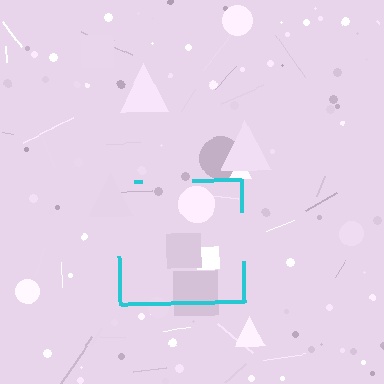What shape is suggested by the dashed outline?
The dashed outline suggests a square.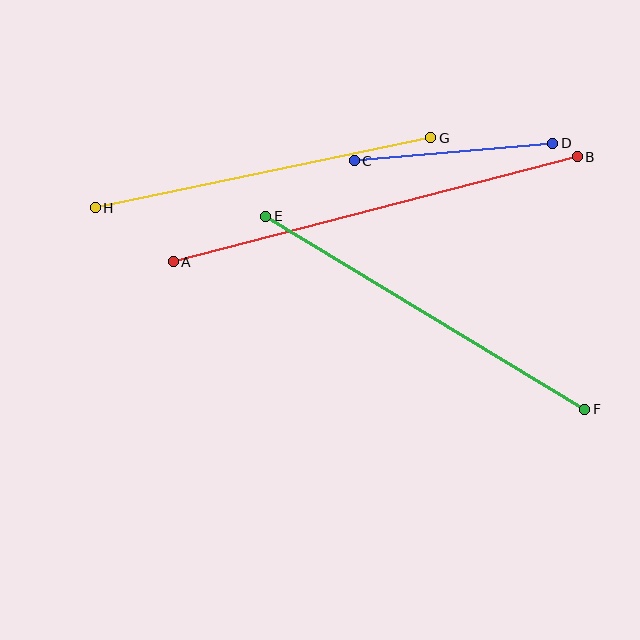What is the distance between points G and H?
The distance is approximately 343 pixels.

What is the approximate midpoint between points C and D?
The midpoint is at approximately (453, 152) pixels.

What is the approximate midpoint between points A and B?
The midpoint is at approximately (375, 209) pixels.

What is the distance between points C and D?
The distance is approximately 200 pixels.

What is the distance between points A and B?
The distance is approximately 417 pixels.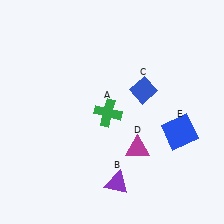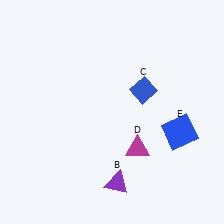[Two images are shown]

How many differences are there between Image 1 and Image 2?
There is 1 difference between the two images.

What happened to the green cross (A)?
The green cross (A) was removed in Image 2. It was in the bottom-left area of Image 1.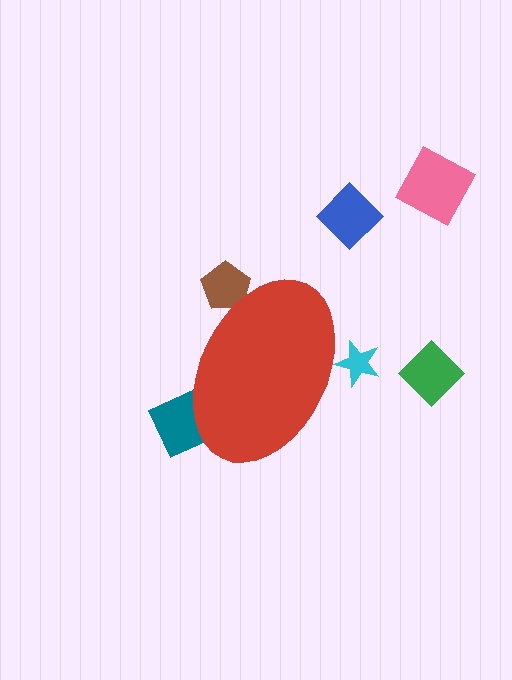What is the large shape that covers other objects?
A red ellipse.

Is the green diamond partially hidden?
No, the green diamond is fully visible.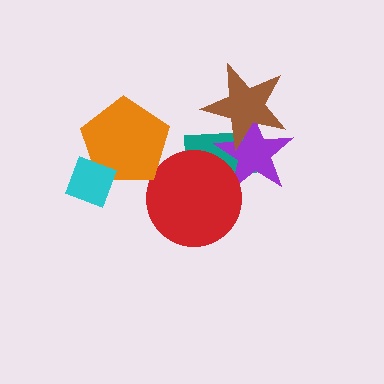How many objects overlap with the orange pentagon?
1 object overlaps with the orange pentagon.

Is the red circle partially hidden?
No, no other shape covers it.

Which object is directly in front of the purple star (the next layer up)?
The red circle is directly in front of the purple star.